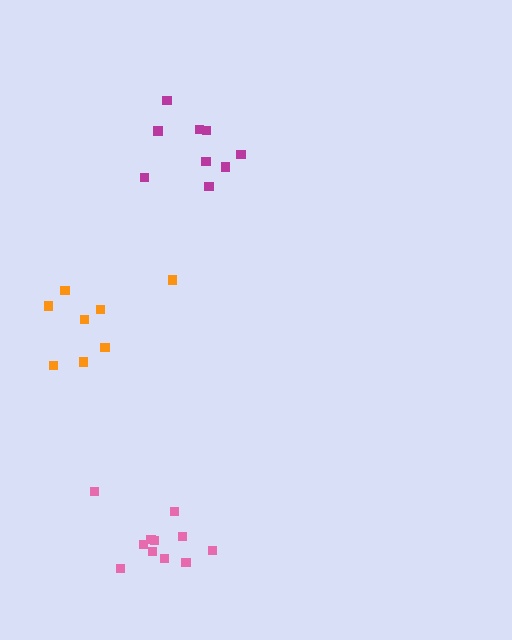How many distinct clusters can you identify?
There are 3 distinct clusters.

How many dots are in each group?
Group 1: 11 dots, Group 2: 8 dots, Group 3: 9 dots (28 total).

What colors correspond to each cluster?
The clusters are colored: pink, orange, magenta.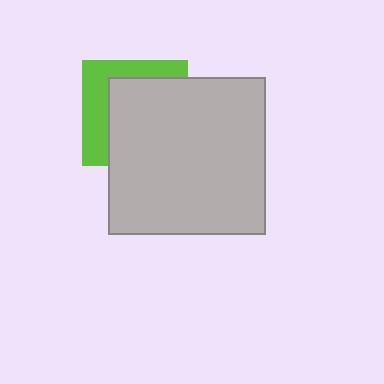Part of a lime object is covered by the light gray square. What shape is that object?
It is a square.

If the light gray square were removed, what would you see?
You would see the complete lime square.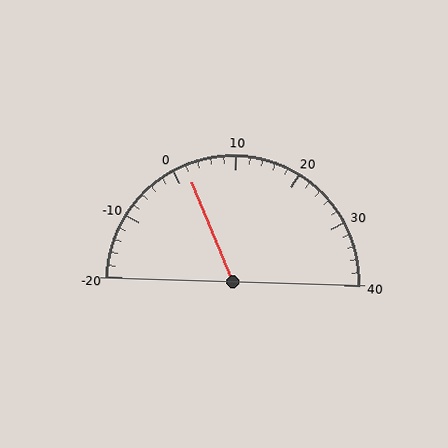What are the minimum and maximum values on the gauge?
The gauge ranges from -20 to 40.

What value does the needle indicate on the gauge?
The needle indicates approximately 2.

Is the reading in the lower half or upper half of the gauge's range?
The reading is in the lower half of the range (-20 to 40).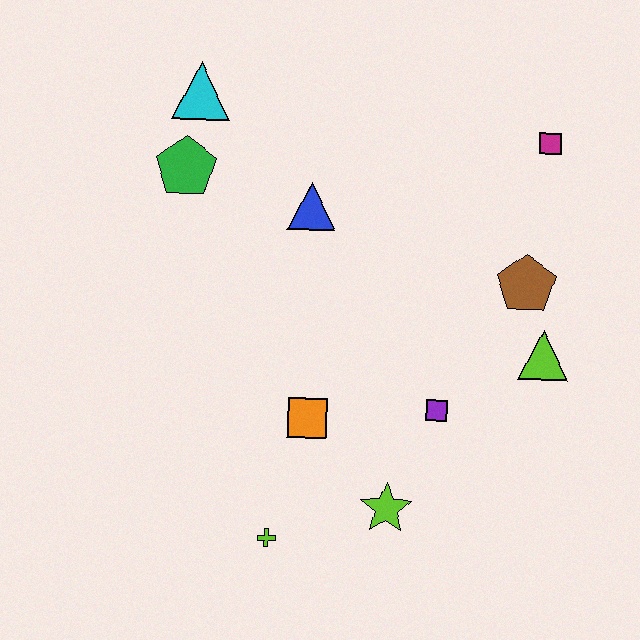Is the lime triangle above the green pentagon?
No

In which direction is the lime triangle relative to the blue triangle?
The lime triangle is to the right of the blue triangle.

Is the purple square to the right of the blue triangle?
Yes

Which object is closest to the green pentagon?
The cyan triangle is closest to the green pentagon.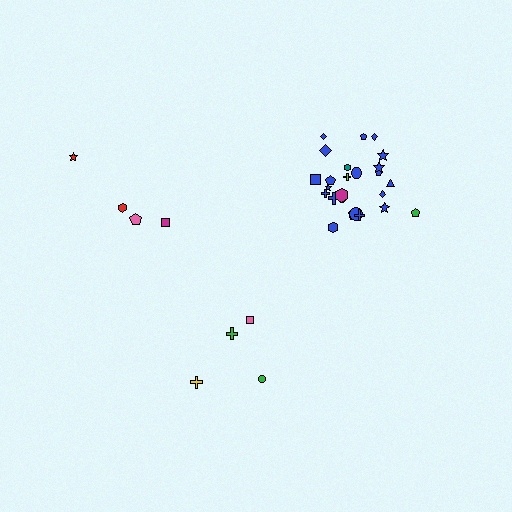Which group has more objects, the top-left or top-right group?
The top-right group.